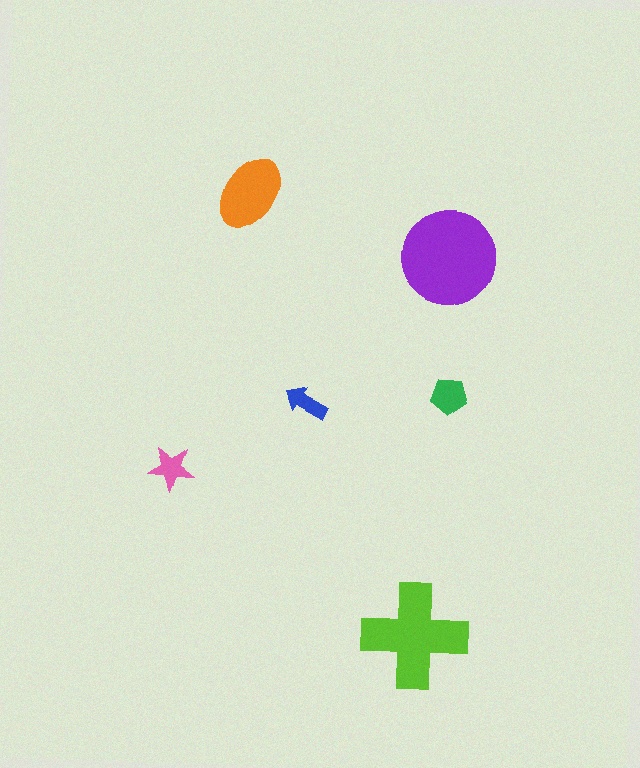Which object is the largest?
The purple circle.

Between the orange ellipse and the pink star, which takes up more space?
The orange ellipse.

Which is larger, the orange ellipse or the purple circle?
The purple circle.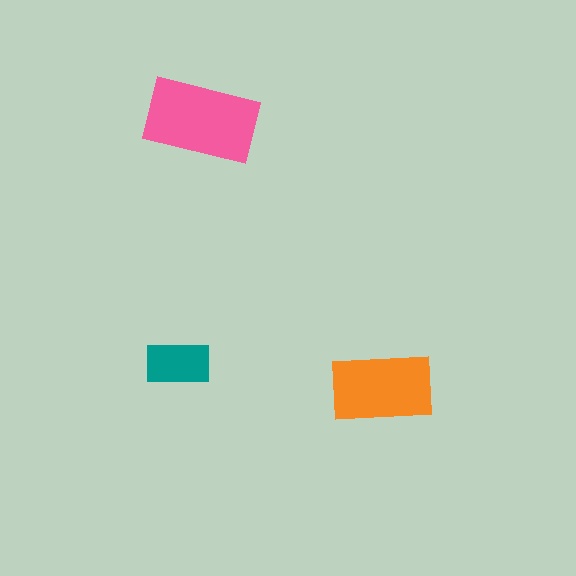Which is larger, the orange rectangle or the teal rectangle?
The orange one.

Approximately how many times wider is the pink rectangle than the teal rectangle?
About 1.5 times wider.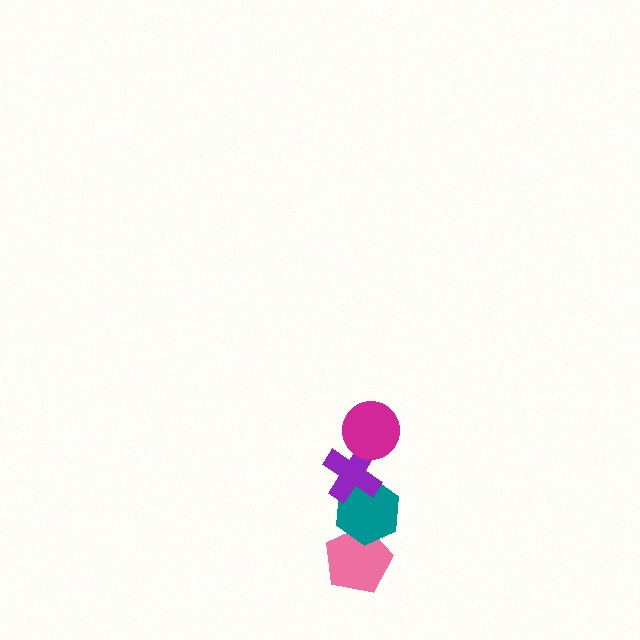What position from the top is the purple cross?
The purple cross is 2nd from the top.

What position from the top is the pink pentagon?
The pink pentagon is 4th from the top.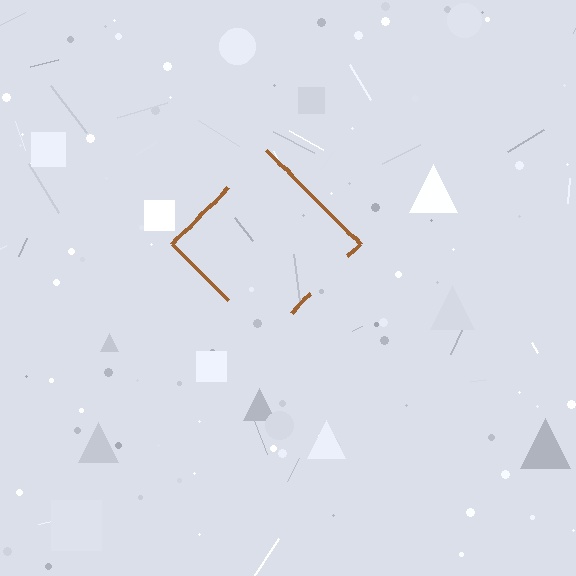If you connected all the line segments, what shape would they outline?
They would outline a diamond.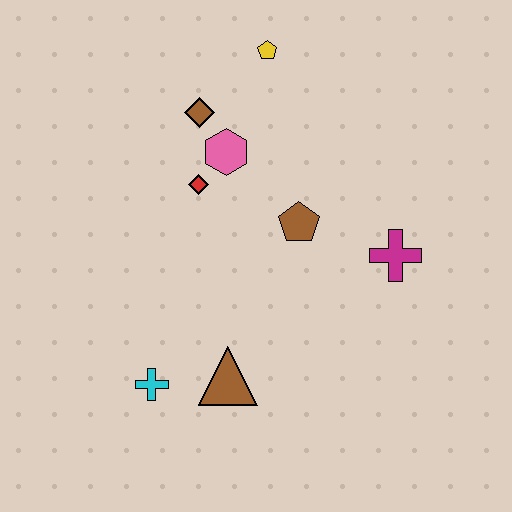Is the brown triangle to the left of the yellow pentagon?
Yes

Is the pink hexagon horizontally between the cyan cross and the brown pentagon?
Yes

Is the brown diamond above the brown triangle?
Yes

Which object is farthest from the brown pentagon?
The cyan cross is farthest from the brown pentagon.